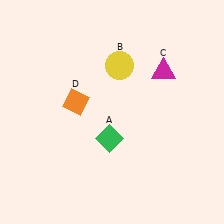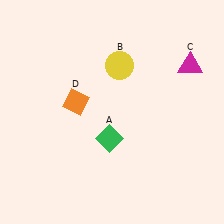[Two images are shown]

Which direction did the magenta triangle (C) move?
The magenta triangle (C) moved right.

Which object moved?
The magenta triangle (C) moved right.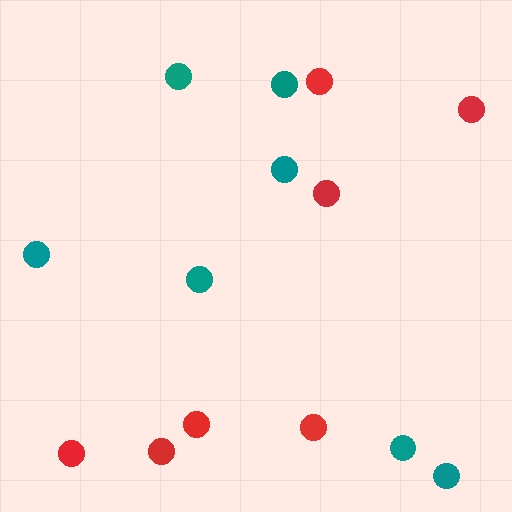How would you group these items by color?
There are 2 groups: one group of red circles (7) and one group of teal circles (7).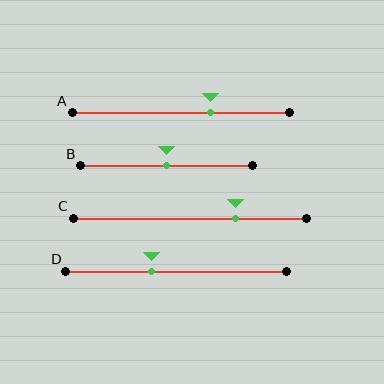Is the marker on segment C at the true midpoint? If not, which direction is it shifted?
No, the marker on segment C is shifted to the right by about 19% of the segment length.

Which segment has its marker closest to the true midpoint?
Segment B has its marker closest to the true midpoint.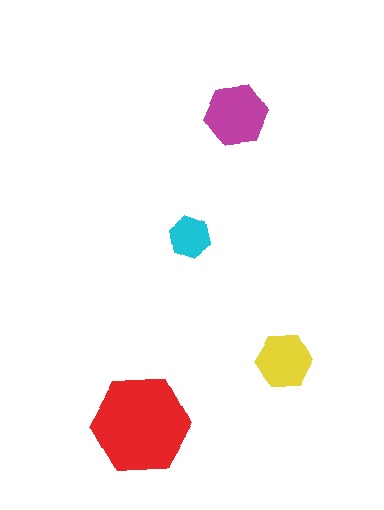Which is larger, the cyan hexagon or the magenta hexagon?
The magenta one.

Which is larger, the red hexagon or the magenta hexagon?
The red one.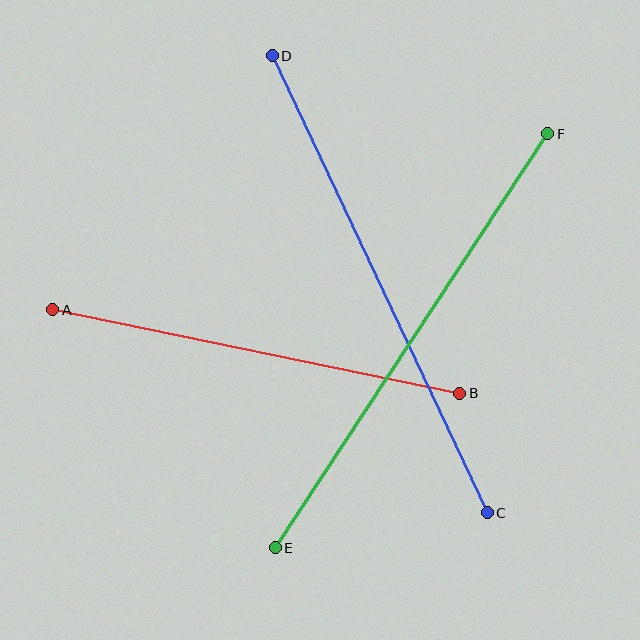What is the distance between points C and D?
The distance is approximately 505 pixels.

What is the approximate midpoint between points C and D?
The midpoint is at approximately (380, 284) pixels.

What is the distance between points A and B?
The distance is approximately 415 pixels.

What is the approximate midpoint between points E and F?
The midpoint is at approximately (411, 341) pixels.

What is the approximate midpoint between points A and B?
The midpoint is at approximately (256, 351) pixels.